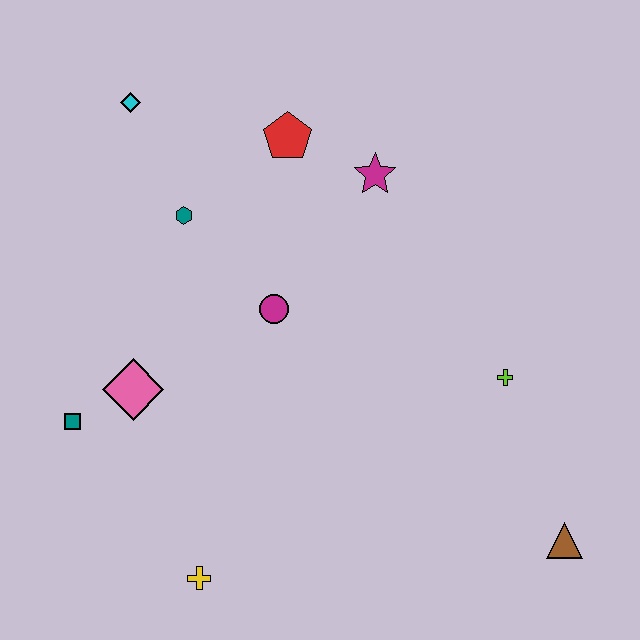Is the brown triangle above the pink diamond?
No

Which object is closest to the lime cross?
The brown triangle is closest to the lime cross.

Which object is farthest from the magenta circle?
The brown triangle is farthest from the magenta circle.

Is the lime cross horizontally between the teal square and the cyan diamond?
No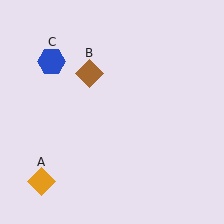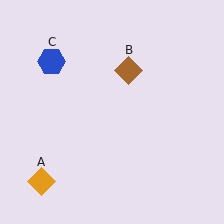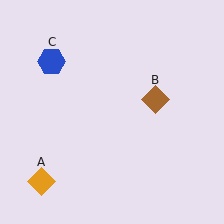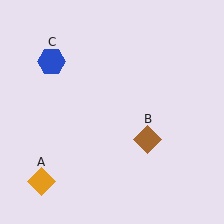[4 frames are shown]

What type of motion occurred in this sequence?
The brown diamond (object B) rotated clockwise around the center of the scene.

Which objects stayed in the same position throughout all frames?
Orange diamond (object A) and blue hexagon (object C) remained stationary.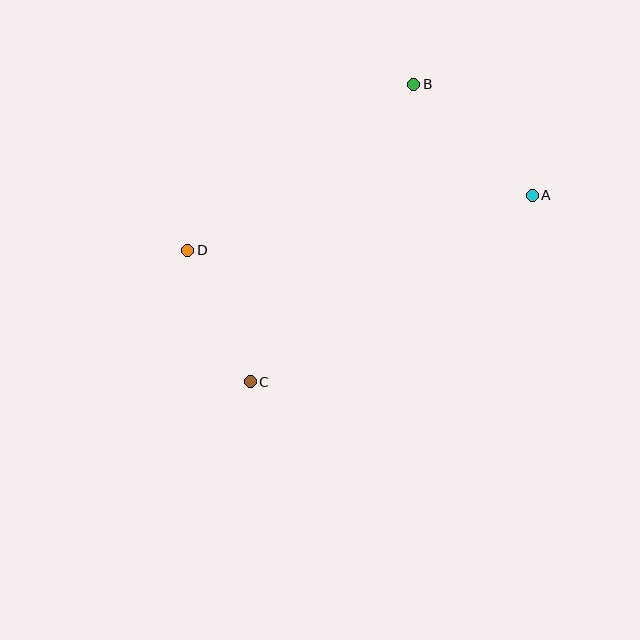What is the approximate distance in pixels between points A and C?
The distance between A and C is approximately 338 pixels.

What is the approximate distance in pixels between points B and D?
The distance between B and D is approximately 280 pixels.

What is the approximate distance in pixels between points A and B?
The distance between A and B is approximately 162 pixels.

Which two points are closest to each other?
Points C and D are closest to each other.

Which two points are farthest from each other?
Points A and D are farthest from each other.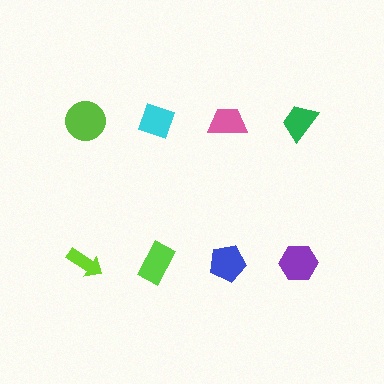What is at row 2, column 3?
A blue pentagon.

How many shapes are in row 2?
4 shapes.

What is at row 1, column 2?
A cyan diamond.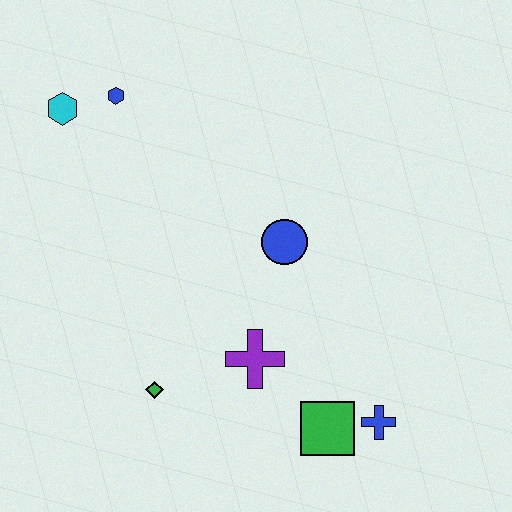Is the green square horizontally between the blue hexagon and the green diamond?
No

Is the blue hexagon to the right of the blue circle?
No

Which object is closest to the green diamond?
The purple cross is closest to the green diamond.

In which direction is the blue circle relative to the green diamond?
The blue circle is above the green diamond.